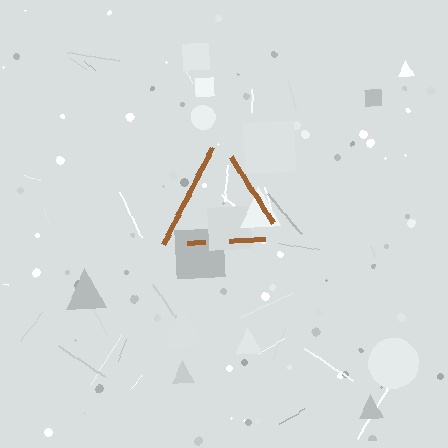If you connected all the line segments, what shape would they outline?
They would outline a triangle.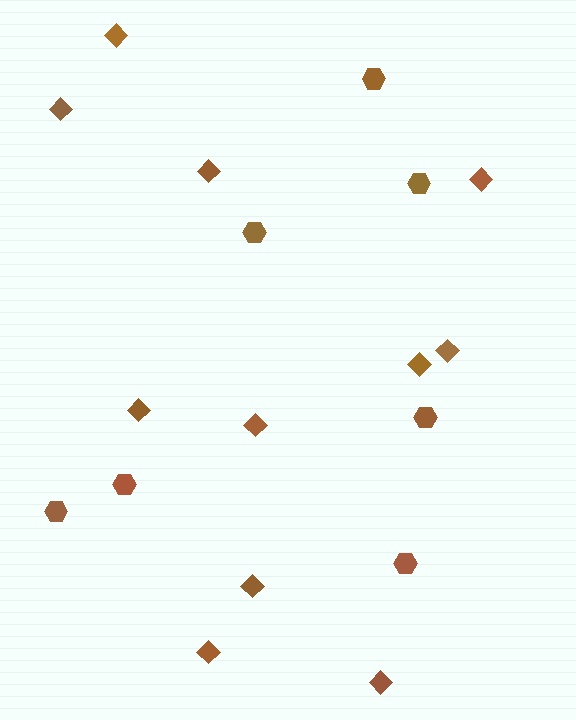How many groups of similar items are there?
There are 2 groups: one group of hexagons (7) and one group of diamonds (11).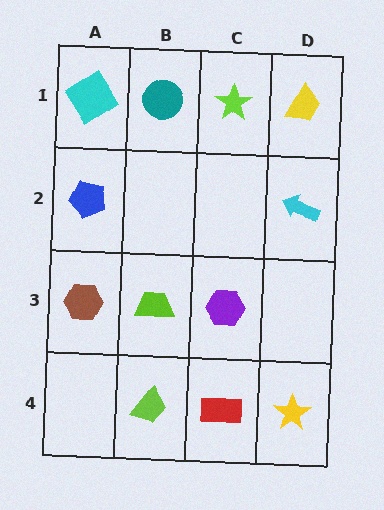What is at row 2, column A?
A blue pentagon.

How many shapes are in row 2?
2 shapes.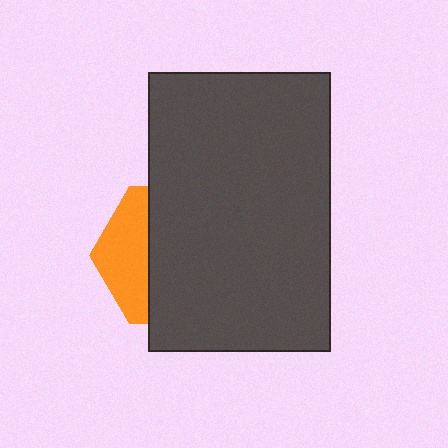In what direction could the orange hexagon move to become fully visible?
The orange hexagon could move left. That would shift it out from behind the dark gray rectangle entirely.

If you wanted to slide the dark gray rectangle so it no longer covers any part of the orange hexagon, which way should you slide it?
Slide it right — that is the most direct way to separate the two shapes.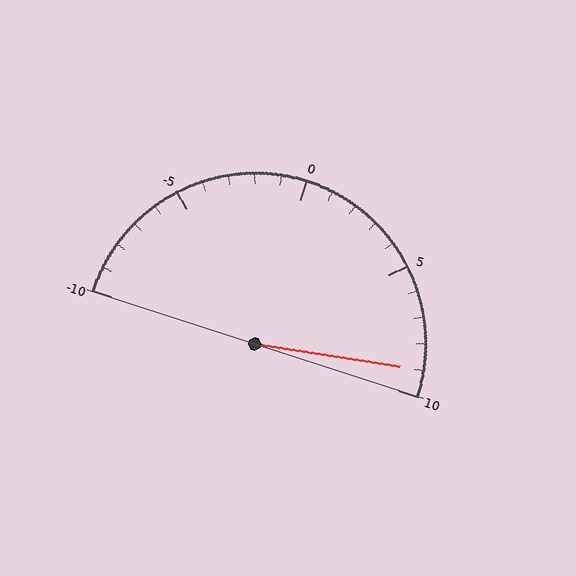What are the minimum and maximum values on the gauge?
The gauge ranges from -10 to 10.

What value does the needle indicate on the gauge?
The needle indicates approximately 9.